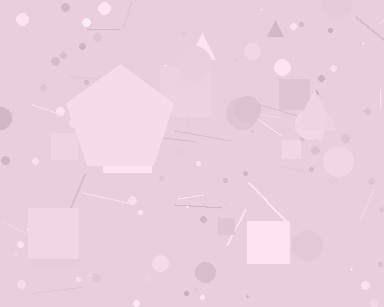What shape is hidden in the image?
A pentagon is hidden in the image.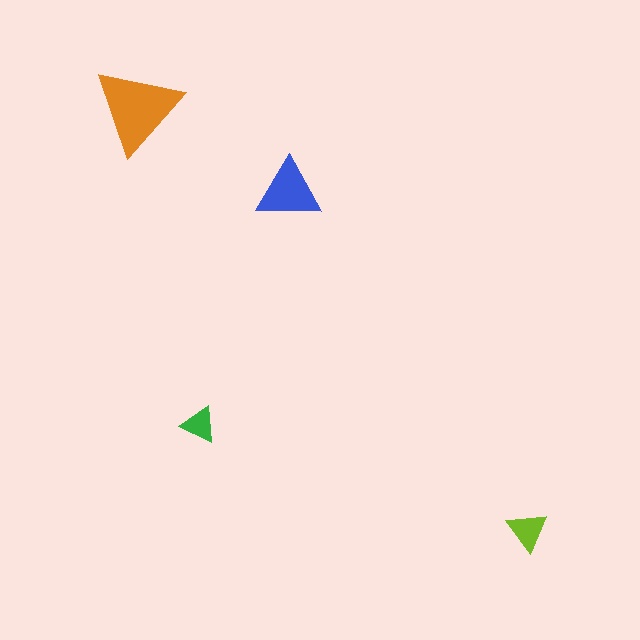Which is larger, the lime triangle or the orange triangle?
The orange one.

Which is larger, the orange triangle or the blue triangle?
The orange one.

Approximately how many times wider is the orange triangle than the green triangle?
About 2.5 times wider.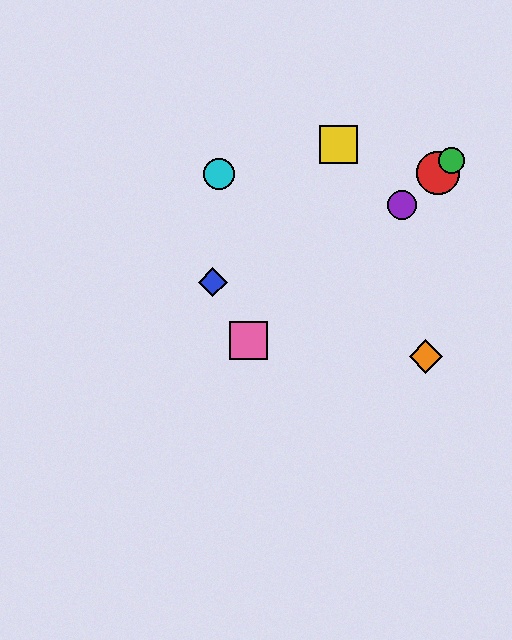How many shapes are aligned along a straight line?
4 shapes (the red circle, the green circle, the purple circle, the pink square) are aligned along a straight line.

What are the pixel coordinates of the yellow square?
The yellow square is at (338, 145).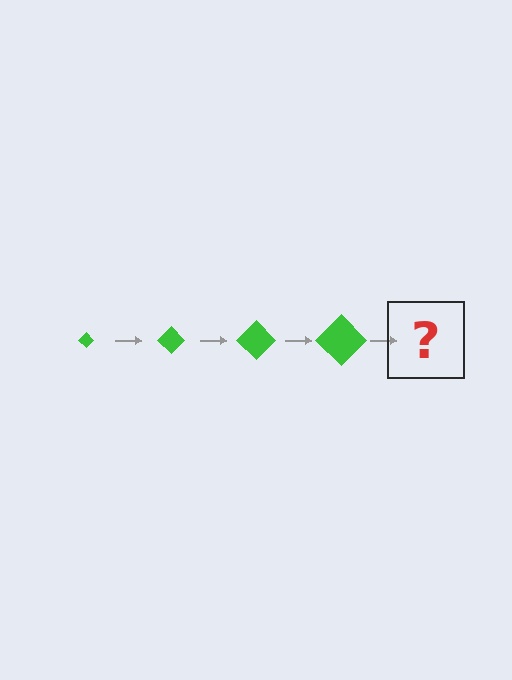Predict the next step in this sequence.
The next step is a green diamond, larger than the previous one.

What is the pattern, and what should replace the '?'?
The pattern is that the diamond gets progressively larger each step. The '?' should be a green diamond, larger than the previous one.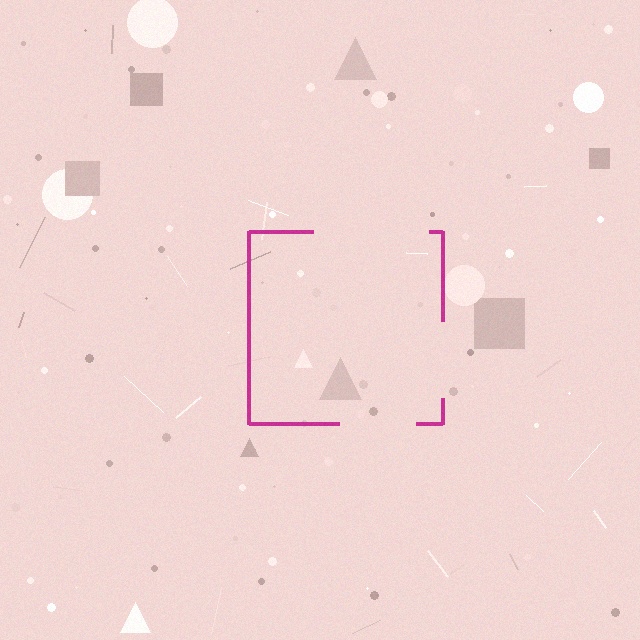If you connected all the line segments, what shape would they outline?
They would outline a square.